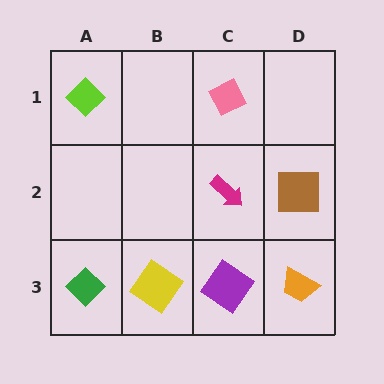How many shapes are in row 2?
2 shapes.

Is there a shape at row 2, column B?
No, that cell is empty.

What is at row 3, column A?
A green diamond.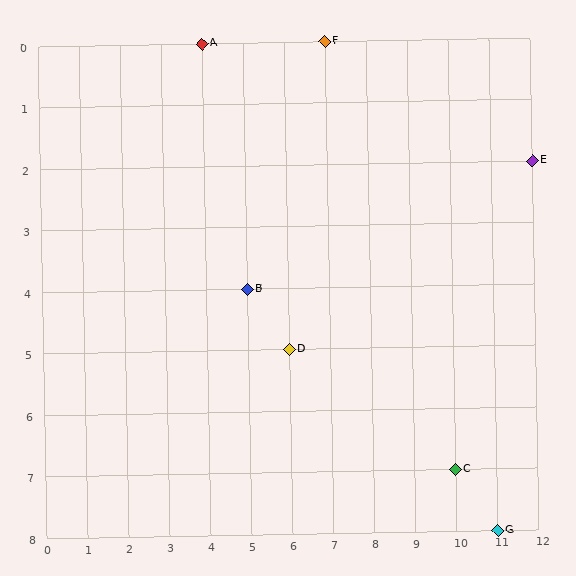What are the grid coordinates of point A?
Point A is at grid coordinates (4, 0).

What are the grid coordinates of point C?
Point C is at grid coordinates (10, 7).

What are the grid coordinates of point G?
Point G is at grid coordinates (11, 8).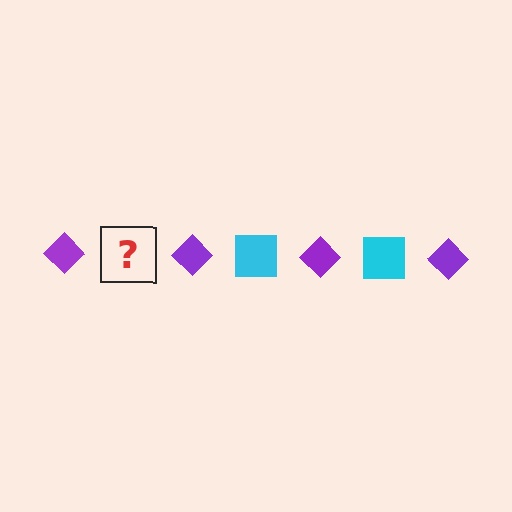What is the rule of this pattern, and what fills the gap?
The rule is that the pattern alternates between purple diamond and cyan square. The gap should be filled with a cyan square.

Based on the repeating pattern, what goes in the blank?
The blank should be a cyan square.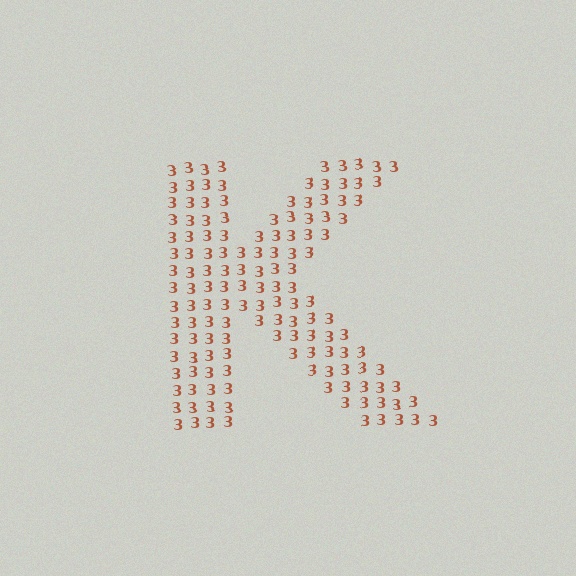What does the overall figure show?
The overall figure shows the letter K.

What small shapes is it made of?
It is made of small digit 3's.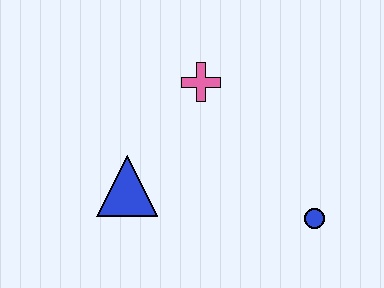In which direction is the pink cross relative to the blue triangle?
The pink cross is above the blue triangle.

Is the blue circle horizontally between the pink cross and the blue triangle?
No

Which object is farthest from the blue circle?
The blue triangle is farthest from the blue circle.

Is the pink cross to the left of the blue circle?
Yes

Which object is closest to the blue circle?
The pink cross is closest to the blue circle.